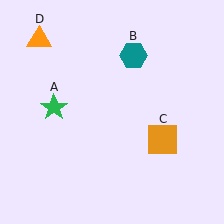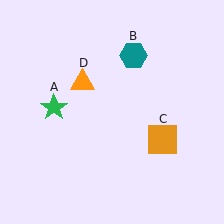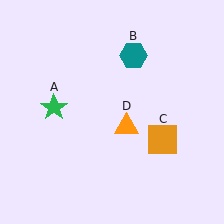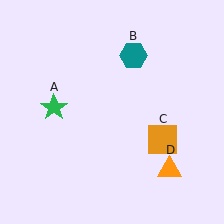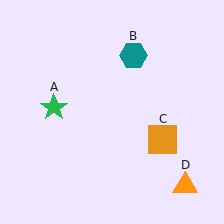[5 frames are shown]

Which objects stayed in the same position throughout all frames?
Green star (object A) and teal hexagon (object B) and orange square (object C) remained stationary.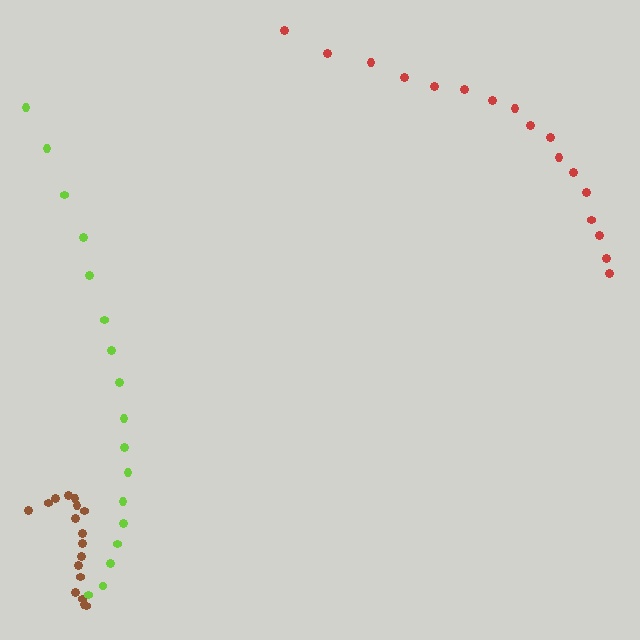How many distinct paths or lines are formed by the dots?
There are 3 distinct paths.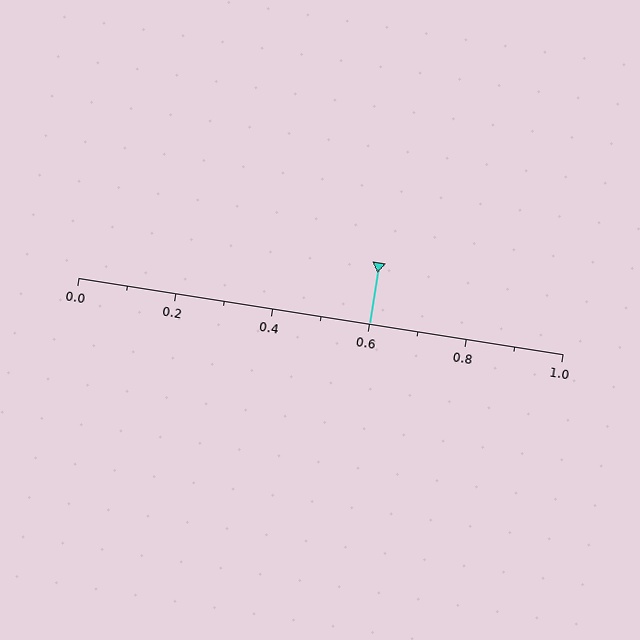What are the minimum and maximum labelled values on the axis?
The axis runs from 0.0 to 1.0.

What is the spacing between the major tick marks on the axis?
The major ticks are spaced 0.2 apart.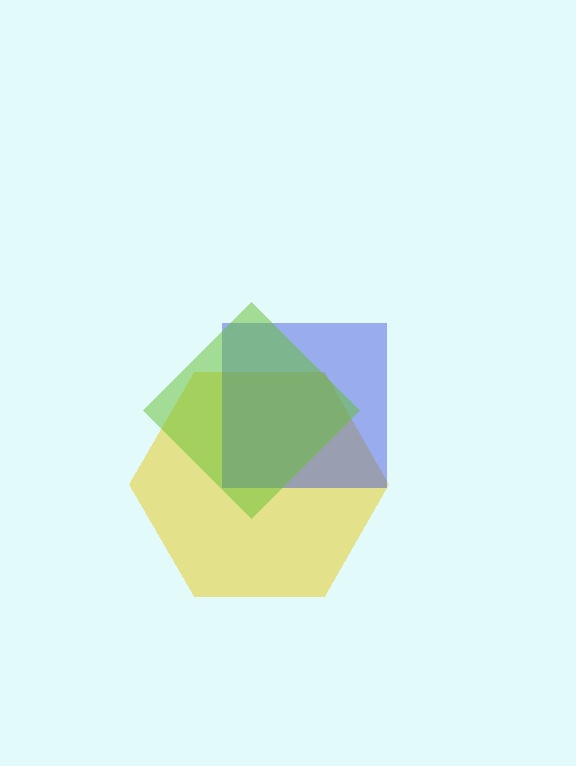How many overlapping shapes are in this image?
There are 3 overlapping shapes in the image.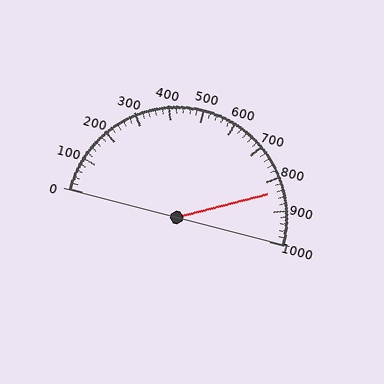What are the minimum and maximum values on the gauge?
The gauge ranges from 0 to 1000.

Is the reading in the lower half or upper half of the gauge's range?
The reading is in the upper half of the range (0 to 1000).